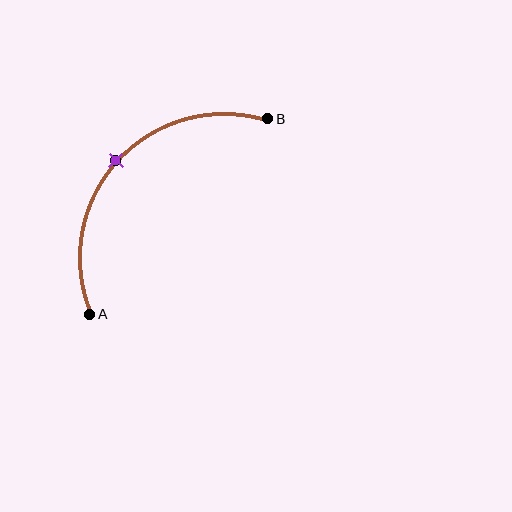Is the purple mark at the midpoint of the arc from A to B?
Yes. The purple mark lies on the arc at equal arc-length from both A and B — it is the arc midpoint.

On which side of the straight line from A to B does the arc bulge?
The arc bulges above and to the left of the straight line connecting A and B.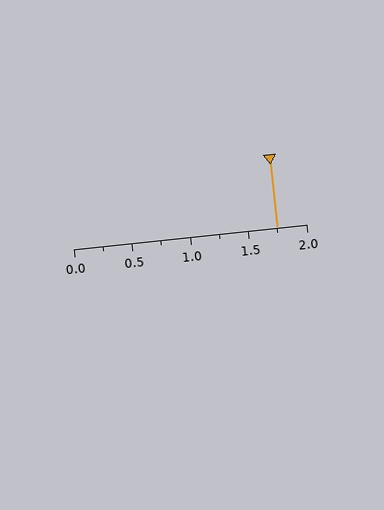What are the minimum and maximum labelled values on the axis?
The axis runs from 0.0 to 2.0.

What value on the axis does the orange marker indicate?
The marker indicates approximately 1.75.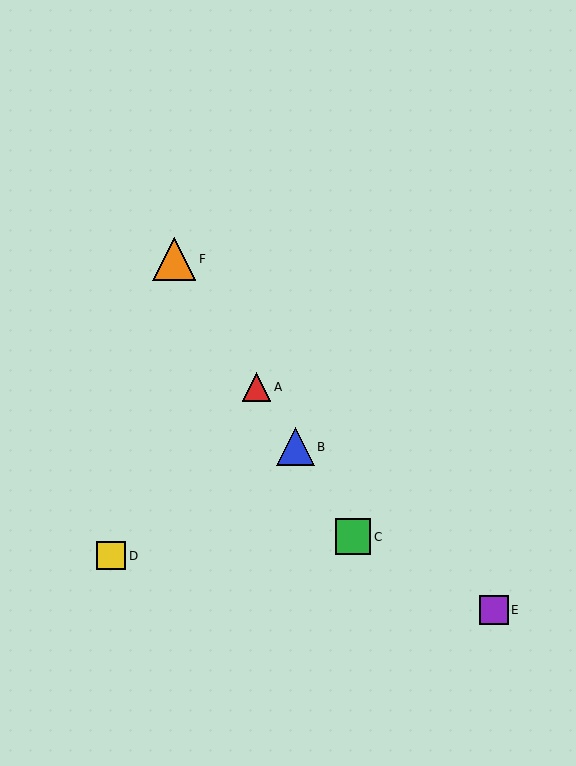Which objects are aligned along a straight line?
Objects A, B, C, F are aligned along a straight line.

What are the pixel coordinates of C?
Object C is at (353, 537).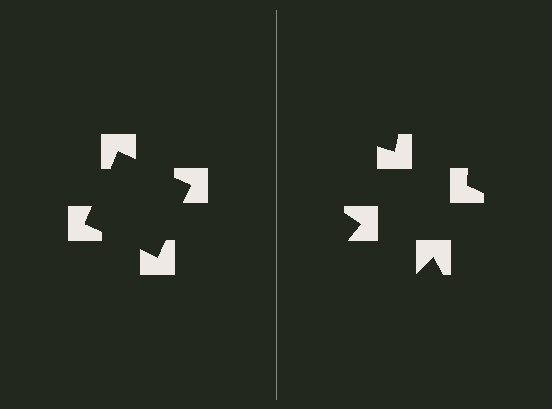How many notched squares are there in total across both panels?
8 — 4 on each side.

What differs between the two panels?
The notched squares are positioned identically on both sides; only the wedge orientations differ. On the left they align to a square; on the right they are misaligned.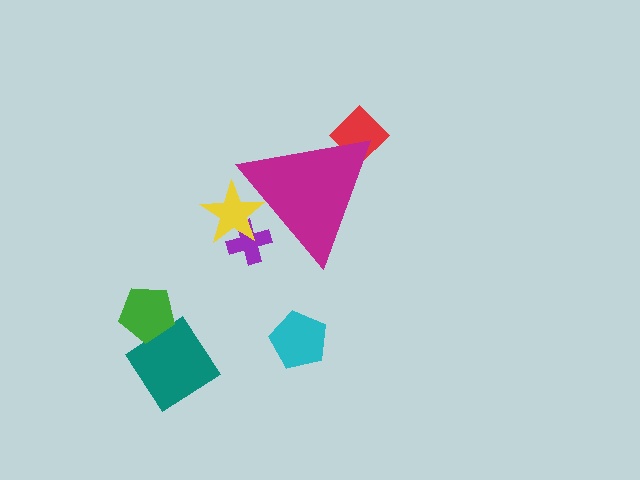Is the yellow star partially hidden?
Yes, the yellow star is partially hidden behind the magenta triangle.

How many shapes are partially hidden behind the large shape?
3 shapes are partially hidden.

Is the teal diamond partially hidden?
No, the teal diamond is fully visible.